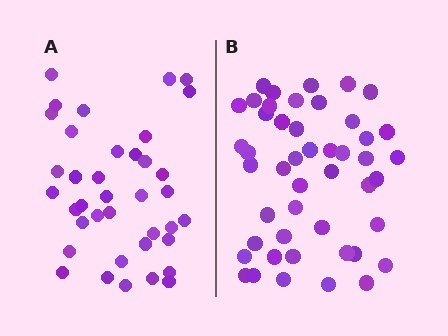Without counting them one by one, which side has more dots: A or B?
Region B (the right region) has more dots.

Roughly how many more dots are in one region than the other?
Region B has roughly 8 or so more dots than region A.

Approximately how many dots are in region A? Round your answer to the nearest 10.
About 40 dots. (The exact count is 38, which rounds to 40.)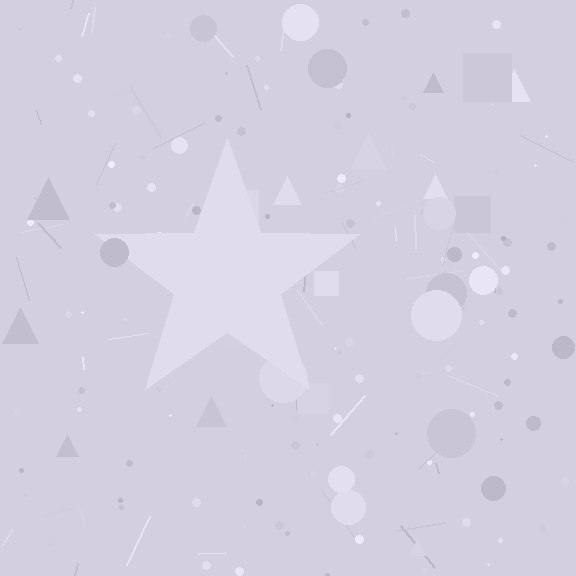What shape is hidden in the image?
A star is hidden in the image.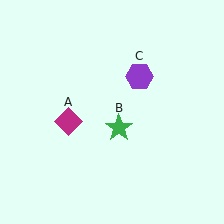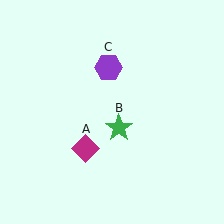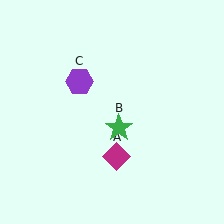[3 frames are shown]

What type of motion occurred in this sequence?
The magenta diamond (object A), purple hexagon (object C) rotated counterclockwise around the center of the scene.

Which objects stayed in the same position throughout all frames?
Green star (object B) remained stationary.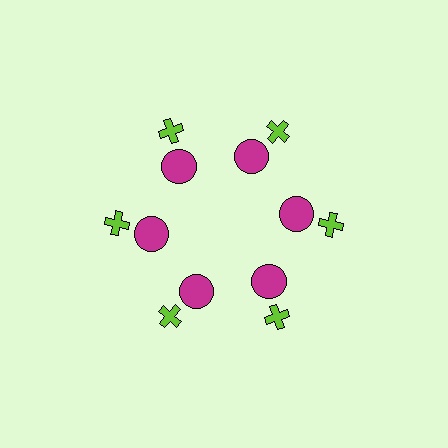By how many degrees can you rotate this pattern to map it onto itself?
The pattern maps onto itself every 60 degrees of rotation.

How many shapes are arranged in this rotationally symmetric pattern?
There are 12 shapes, arranged in 6 groups of 2.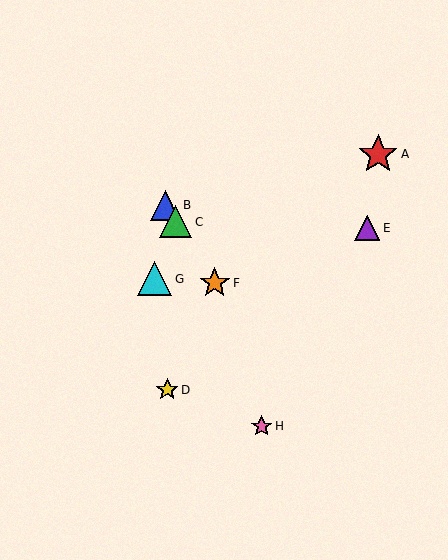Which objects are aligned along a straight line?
Objects B, C, F are aligned along a straight line.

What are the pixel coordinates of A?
Object A is at (378, 154).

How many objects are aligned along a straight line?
3 objects (B, C, F) are aligned along a straight line.